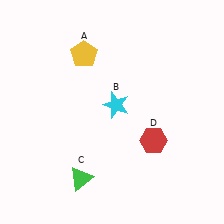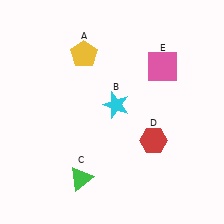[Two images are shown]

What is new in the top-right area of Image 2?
A pink square (E) was added in the top-right area of Image 2.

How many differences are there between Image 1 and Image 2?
There is 1 difference between the two images.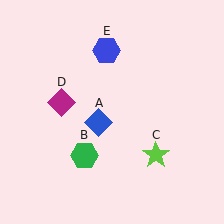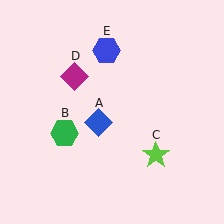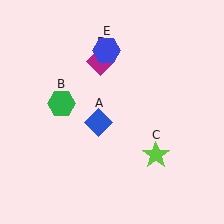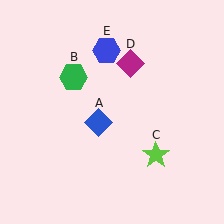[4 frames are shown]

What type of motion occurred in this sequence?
The green hexagon (object B), magenta diamond (object D) rotated clockwise around the center of the scene.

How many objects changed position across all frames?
2 objects changed position: green hexagon (object B), magenta diamond (object D).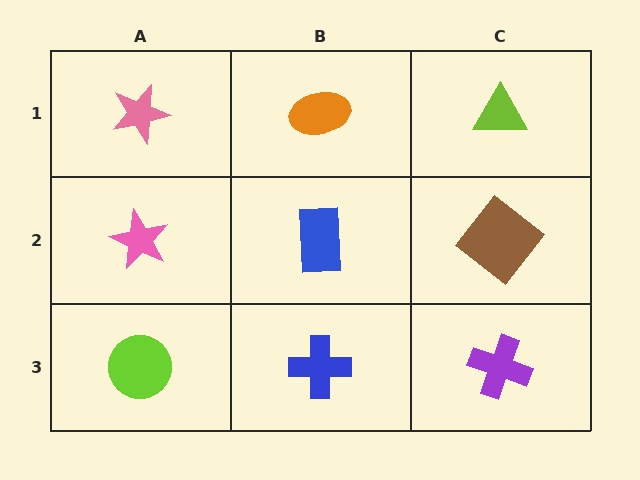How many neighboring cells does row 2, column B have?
4.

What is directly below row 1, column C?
A brown diamond.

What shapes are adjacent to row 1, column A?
A pink star (row 2, column A), an orange ellipse (row 1, column B).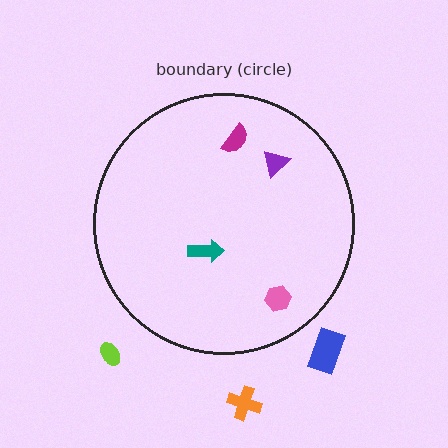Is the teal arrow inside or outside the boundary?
Inside.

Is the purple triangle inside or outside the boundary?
Inside.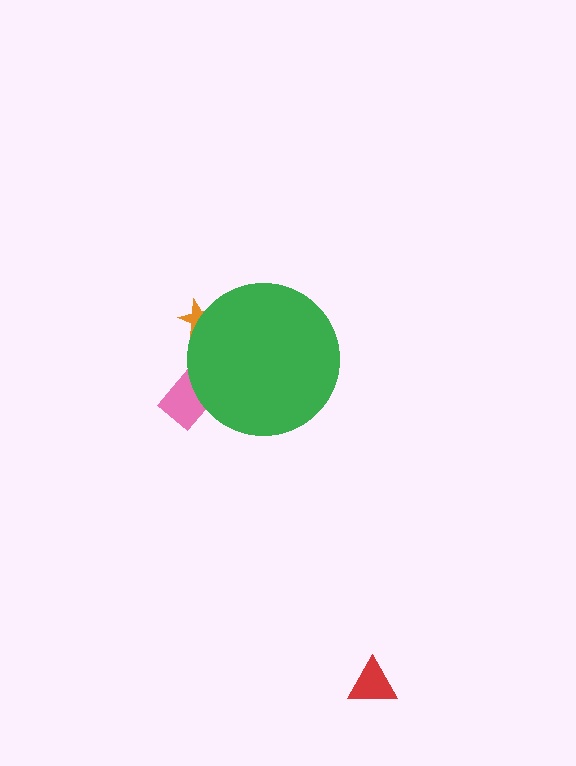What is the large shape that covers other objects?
A green circle.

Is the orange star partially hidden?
Yes, the orange star is partially hidden behind the green circle.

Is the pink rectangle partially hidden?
Yes, the pink rectangle is partially hidden behind the green circle.